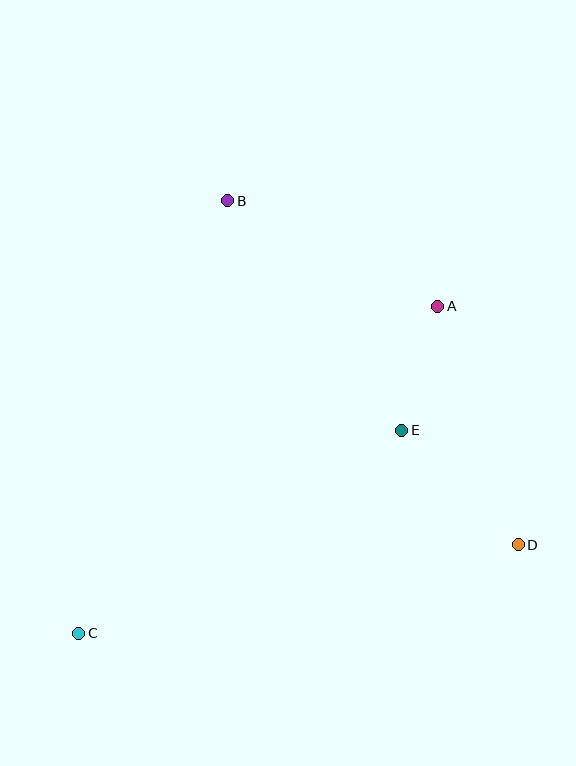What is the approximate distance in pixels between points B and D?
The distance between B and D is approximately 450 pixels.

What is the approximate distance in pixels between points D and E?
The distance between D and E is approximately 163 pixels.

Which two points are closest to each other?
Points A and E are closest to each other.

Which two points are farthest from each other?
Points A and C are farthest from each other.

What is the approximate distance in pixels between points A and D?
The distance between A and D is approximately 252 pixels.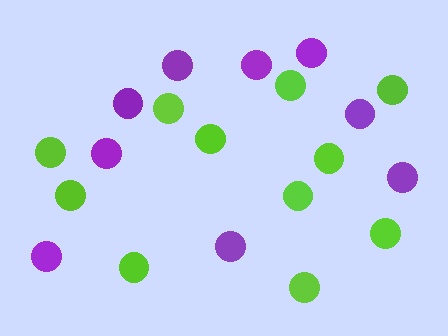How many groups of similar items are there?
There are 2 groups: one group of lime circles (11) and one group of purple circles (9).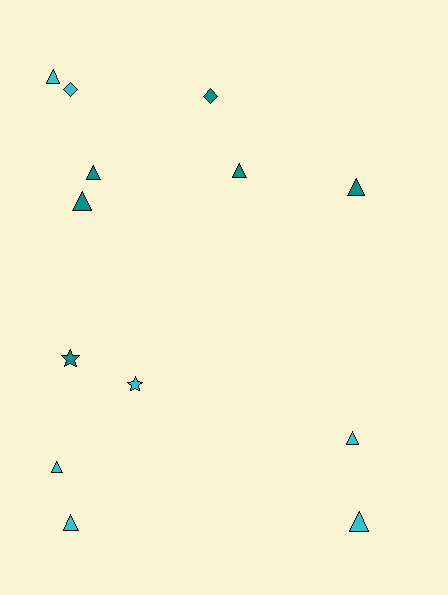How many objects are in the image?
There are 13 objects.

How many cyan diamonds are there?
There is 1 cyan diamond.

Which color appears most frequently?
Cyan, with 7 objects.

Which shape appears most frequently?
Triangle, with 9 objects.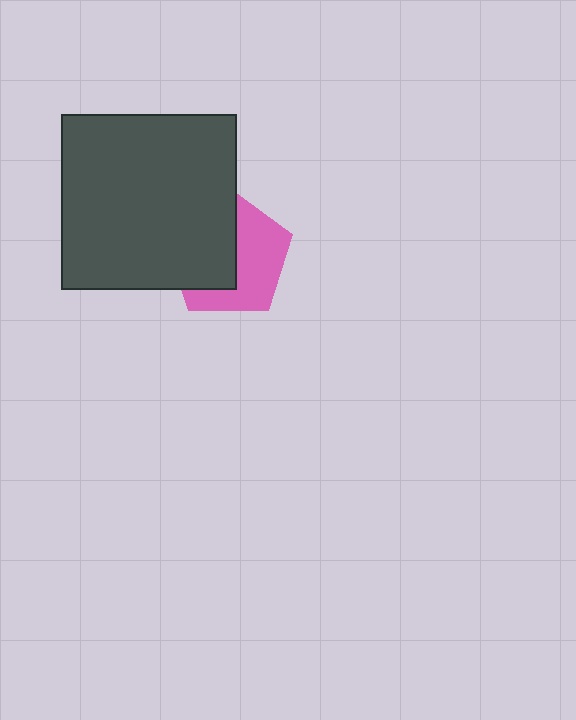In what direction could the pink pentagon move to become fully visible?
The pink pentagon could move right. That would shift it out from behind the dark gray square entirely.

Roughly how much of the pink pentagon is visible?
About half of it is visible (roughly 50%).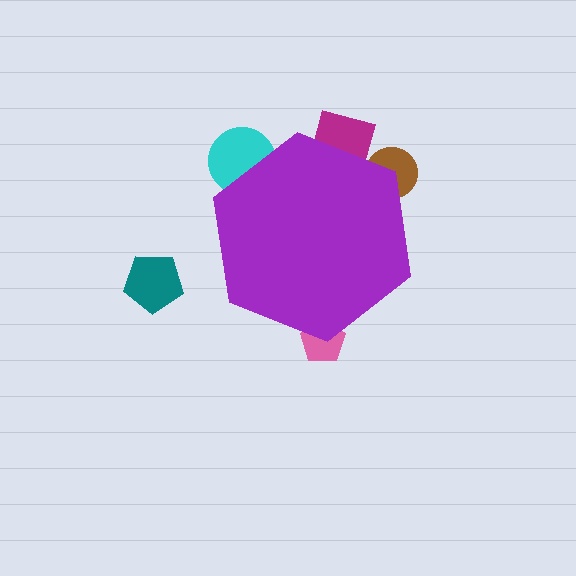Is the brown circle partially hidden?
Yes, the brown circle is partially hidden behind the purple hexagon.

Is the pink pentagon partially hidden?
Yes, the pink pentagon is partially hidden behind the purple hexagon.